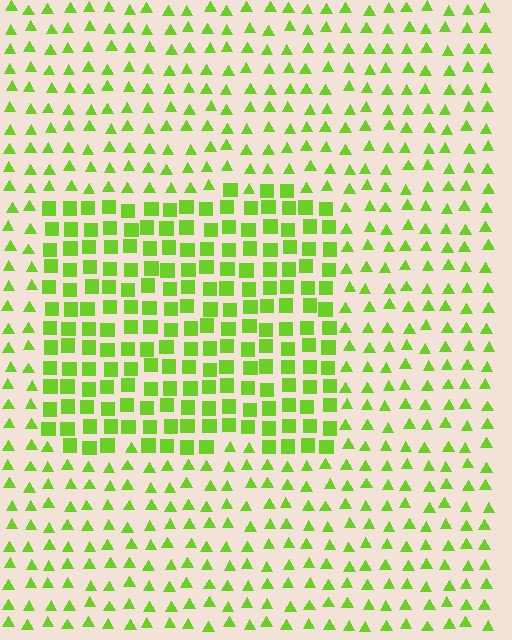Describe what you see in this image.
The image is filled with small lime elements arranged in a uniform grid. A rectangle-shaped region contains squares, while the surrounding area contains triangles. The boundary is defined purely by the change in element shape.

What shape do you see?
I see a rectangle.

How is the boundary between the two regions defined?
The boundary is defined by a change in element shape: squares inside vs. triangles outside. All elements share the same color and spacing.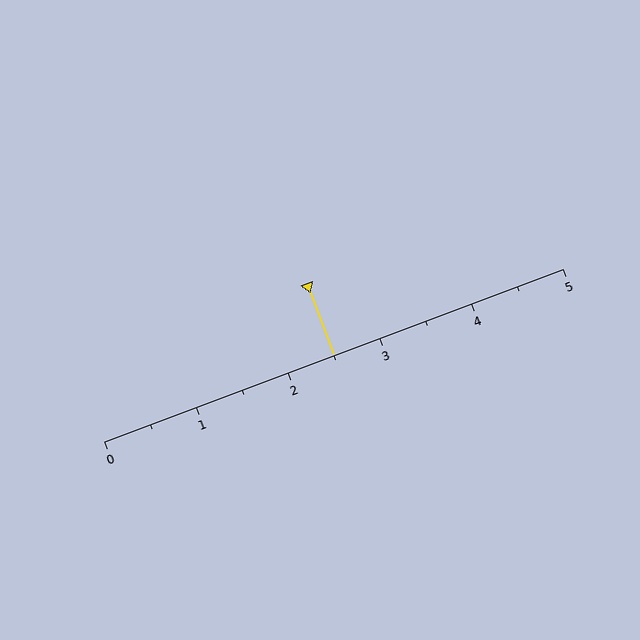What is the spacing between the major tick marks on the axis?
The major ticks are spaced 1 apart.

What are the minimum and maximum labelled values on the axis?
The axis runs from 0 to 5.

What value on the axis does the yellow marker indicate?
The marker indicates approximately 2.5.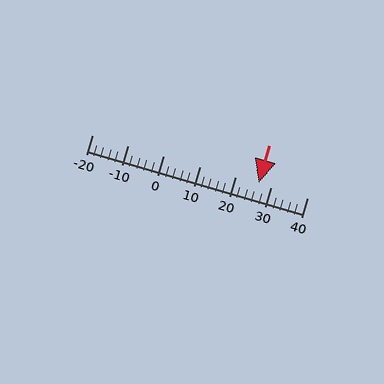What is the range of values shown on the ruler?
The ruler shows values from -20 to 40.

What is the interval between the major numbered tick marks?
The major tick marks are spaced 10 units apart.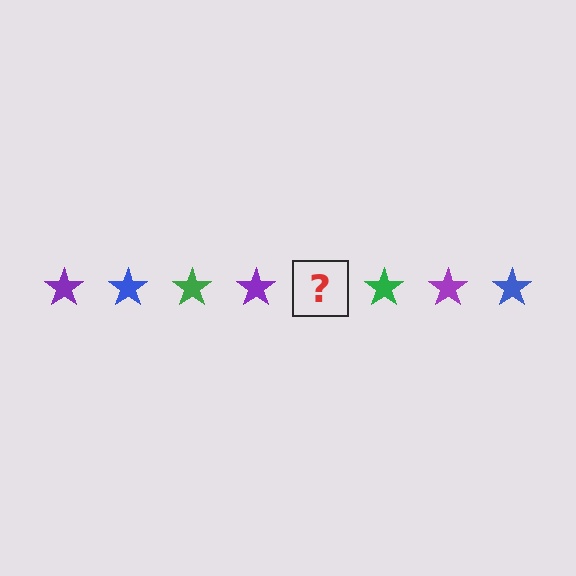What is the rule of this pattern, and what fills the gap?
The rule is that the pattern cycles through purple, blue, green stars. The gap should be filled with a blue star.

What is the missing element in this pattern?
The missing element is a blue star.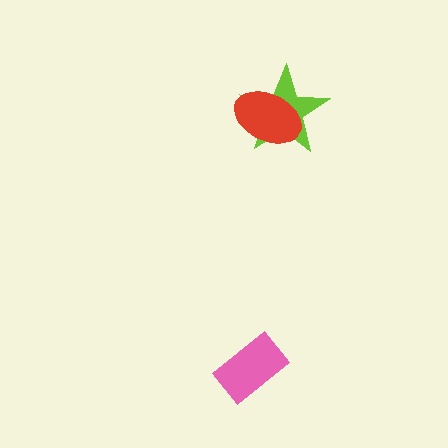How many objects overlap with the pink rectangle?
0 objects overlap with the pink rectangle.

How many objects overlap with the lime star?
1 object overlaps with the lime star.